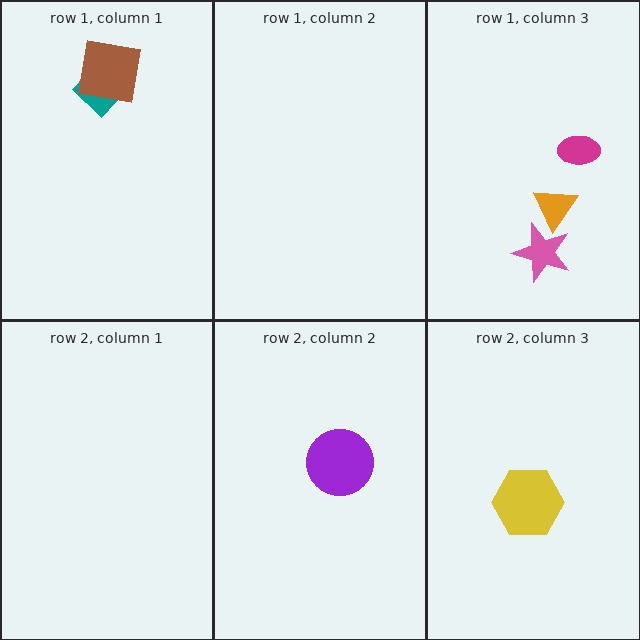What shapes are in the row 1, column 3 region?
The magenta ellipse, the pink star, the orange triangle.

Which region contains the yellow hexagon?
The row 2, column 3 region.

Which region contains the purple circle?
The row 2, column 2 region.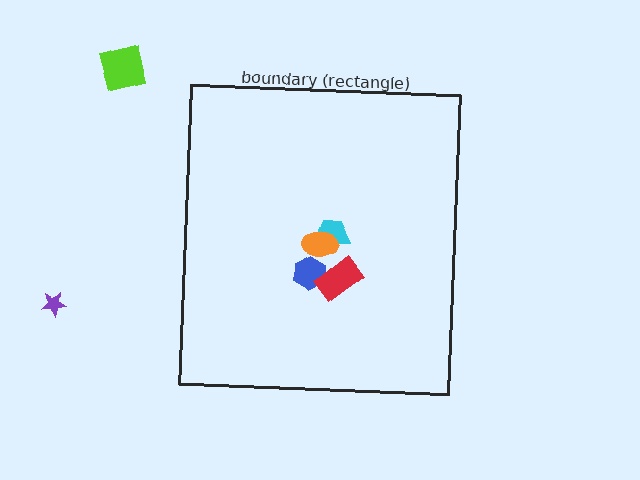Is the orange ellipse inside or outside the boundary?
Inside.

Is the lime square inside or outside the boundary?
Outside.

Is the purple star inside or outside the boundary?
Outside.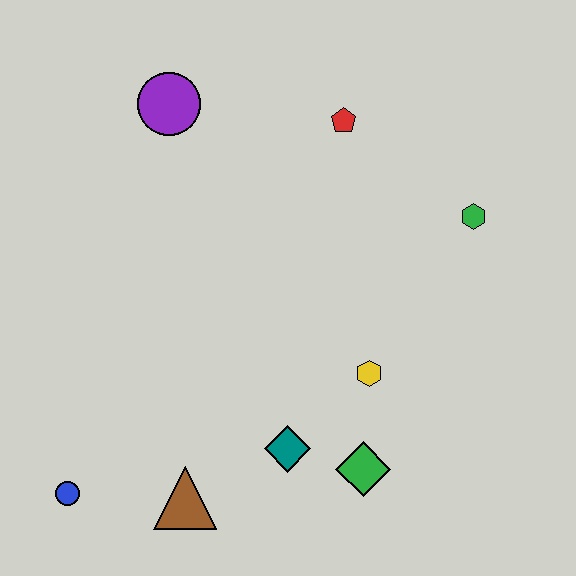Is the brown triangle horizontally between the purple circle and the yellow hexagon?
Yes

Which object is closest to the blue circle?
The brown triangle is closest to the blue circle.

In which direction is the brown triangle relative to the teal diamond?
The brown triangle is to the left of the teal diamond.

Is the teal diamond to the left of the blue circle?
No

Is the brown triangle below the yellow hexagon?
Yes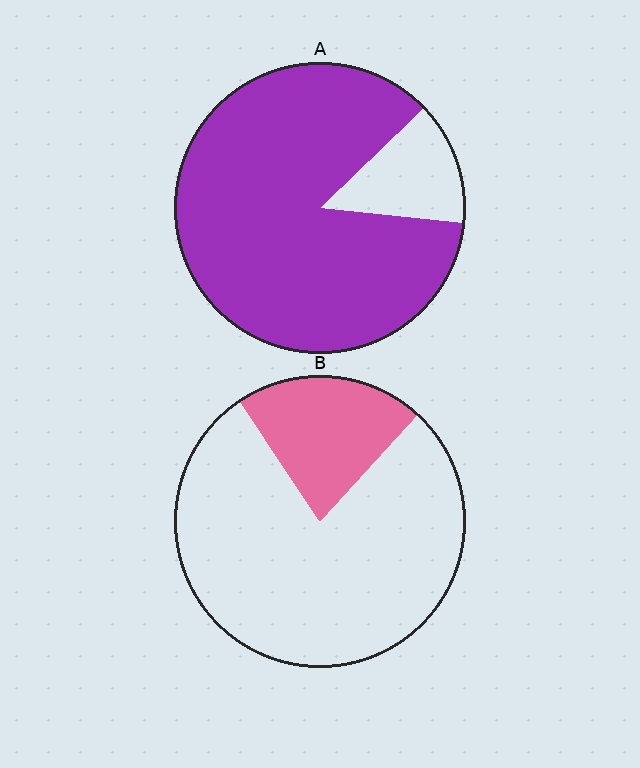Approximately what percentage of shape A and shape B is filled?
A is approximately 85% and B is approximately 20%.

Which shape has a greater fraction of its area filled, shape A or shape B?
Shape A.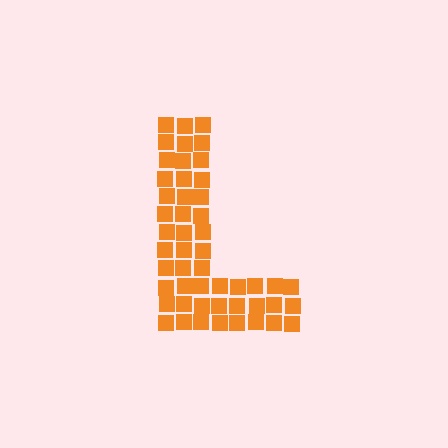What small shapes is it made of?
It is made of small squares.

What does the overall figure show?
The overall figure shows the letter L.